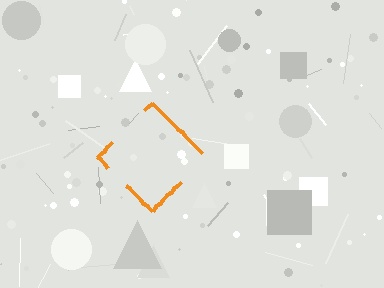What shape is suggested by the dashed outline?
The dashed outline suggests a diamond.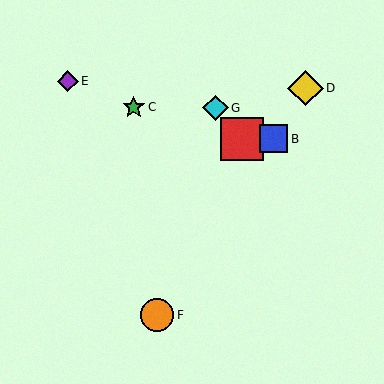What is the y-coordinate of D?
Object D is at y≈88.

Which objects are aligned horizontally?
Objects A, B are aligned horizontally.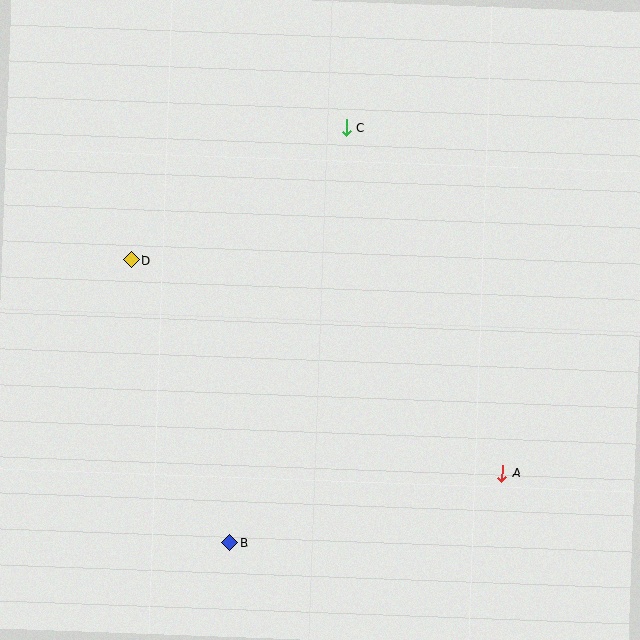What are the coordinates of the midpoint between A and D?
The midpoint between A and D is at (317, 367).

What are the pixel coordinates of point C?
Point C is at (346, 127).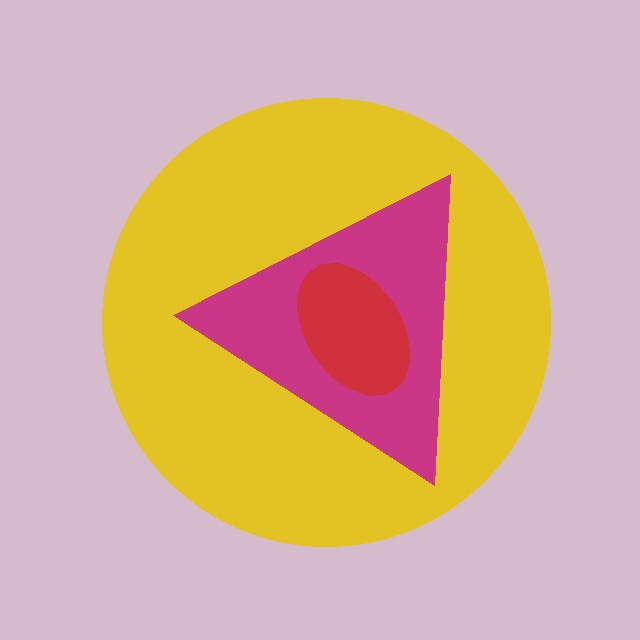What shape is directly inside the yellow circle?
The magenta triangle.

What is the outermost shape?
The yellow circle.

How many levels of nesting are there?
3.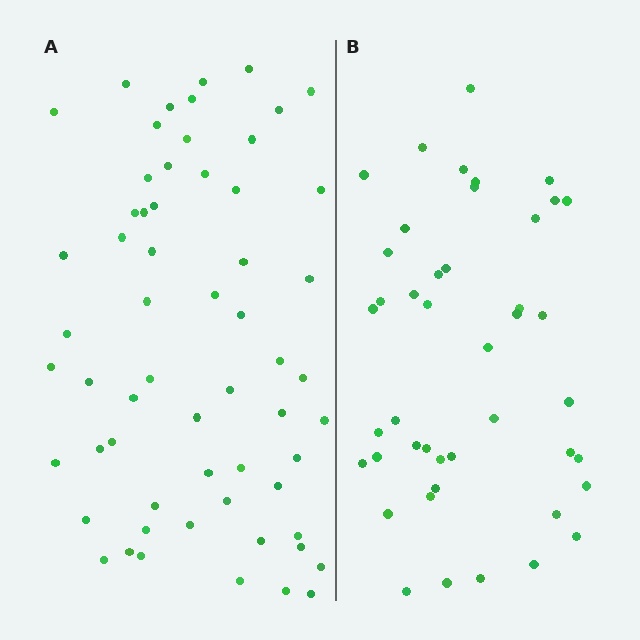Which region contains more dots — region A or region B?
Region A (the left region) has more dots.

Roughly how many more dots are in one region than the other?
Region A has approximately 15 more dots than region B.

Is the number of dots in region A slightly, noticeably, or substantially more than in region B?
Region A has noticeably more, but not dramatically so. The ratio is roughly 1.4 to 1.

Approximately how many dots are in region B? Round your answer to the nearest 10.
About 40 dots. (The exact count is 44, which rounds to 40.)